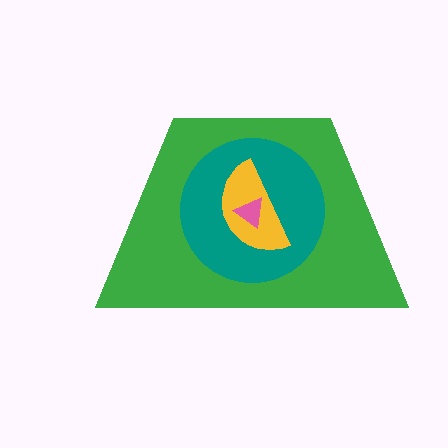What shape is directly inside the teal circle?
The yellow semicircle.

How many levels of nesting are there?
4.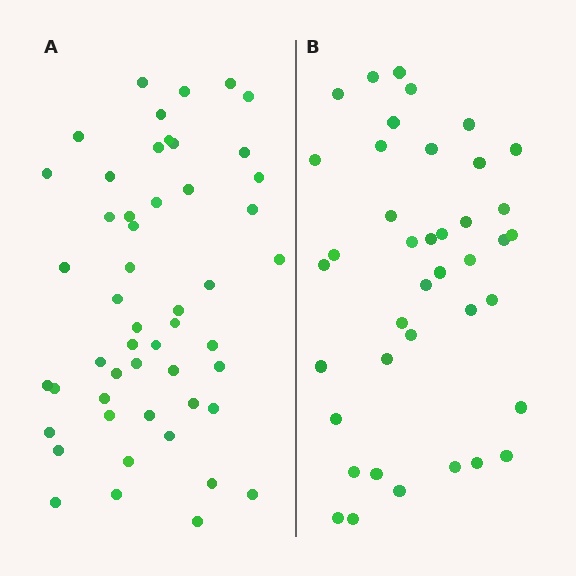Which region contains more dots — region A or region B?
Region A (the left region) has more dots.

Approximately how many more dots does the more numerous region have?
Region A has roughly 12 or so more dots than region B.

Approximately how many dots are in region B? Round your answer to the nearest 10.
About 40 dots.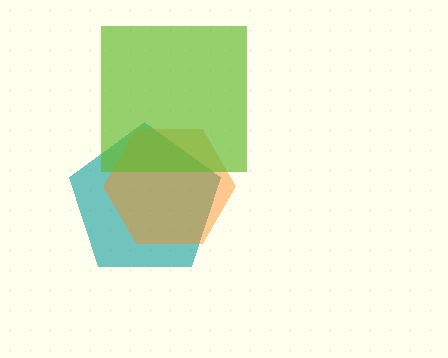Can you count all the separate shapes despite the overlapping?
Yes, there are 3 separate shapes.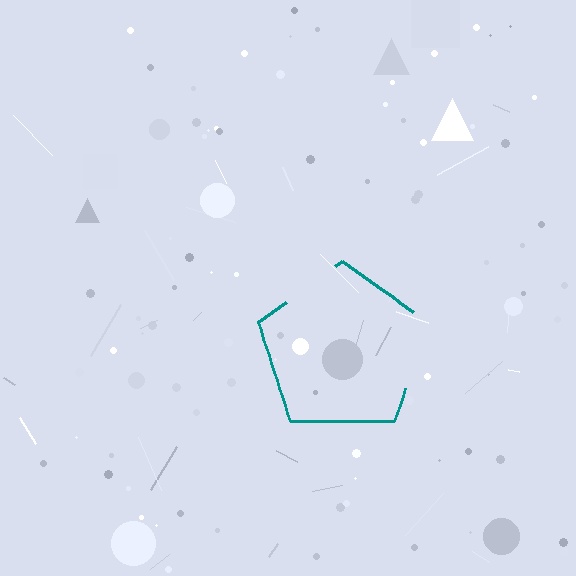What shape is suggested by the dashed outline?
The dashed outline suggests a pentagon.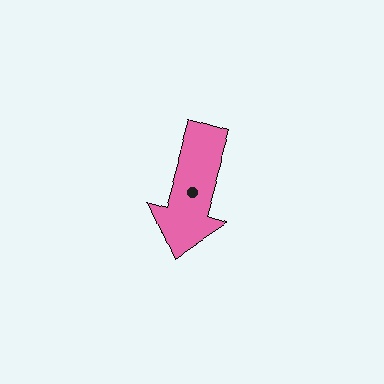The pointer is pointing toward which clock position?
Roughly 7 o'clock.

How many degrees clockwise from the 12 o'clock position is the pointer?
Approximately 196 degrees.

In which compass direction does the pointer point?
South.